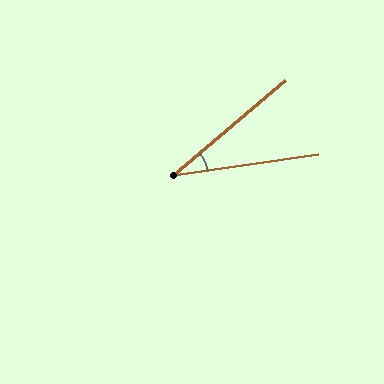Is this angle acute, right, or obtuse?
It is acute.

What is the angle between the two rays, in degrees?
Approximately 32 degrees.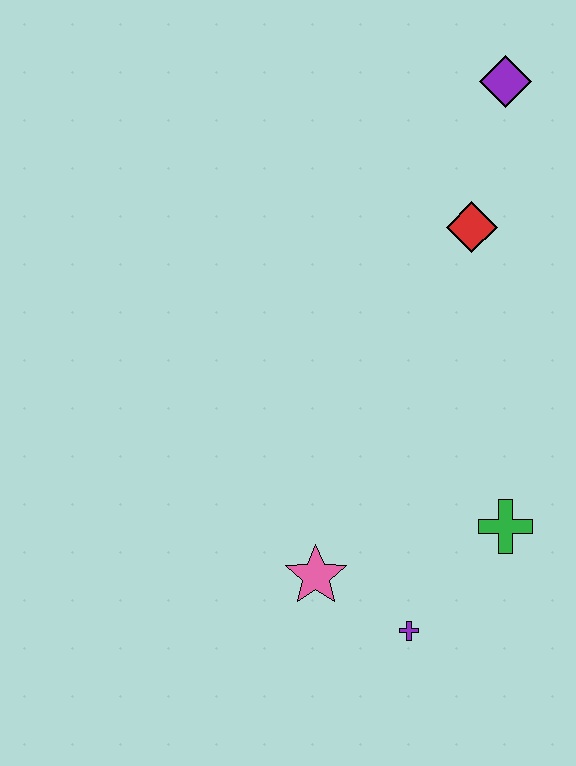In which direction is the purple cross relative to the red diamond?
The purple cross is below the red diamond.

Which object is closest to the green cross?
The purple cross is closest to the green cross.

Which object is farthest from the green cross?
The purple diamond is farthest from the green cross.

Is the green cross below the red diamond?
Yes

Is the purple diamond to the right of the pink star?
Yes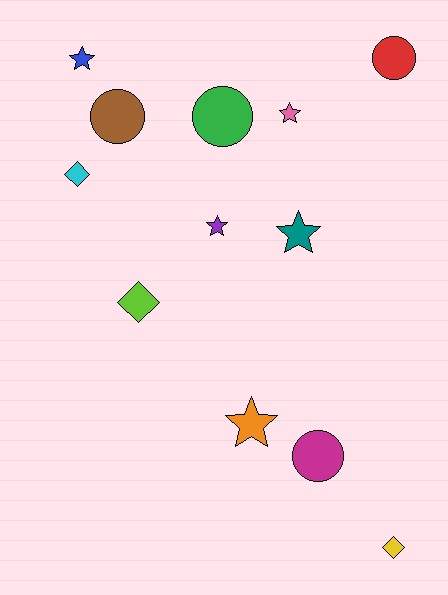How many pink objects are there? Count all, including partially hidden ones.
There is 1 pink object.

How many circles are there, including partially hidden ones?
There are 4 circles.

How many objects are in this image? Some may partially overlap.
There are 12 objects.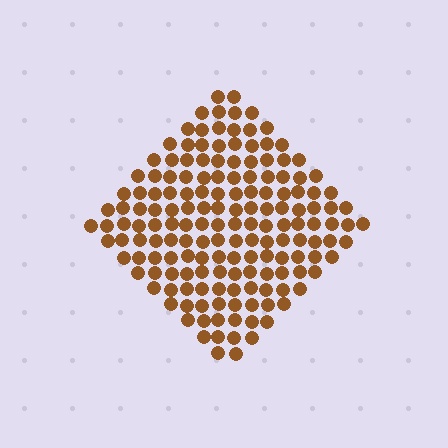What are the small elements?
The small elements are circles.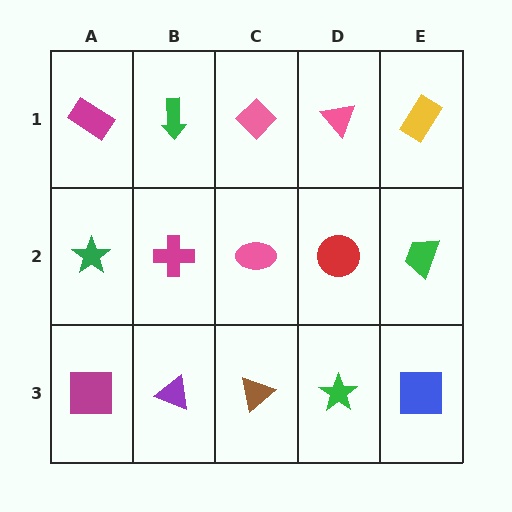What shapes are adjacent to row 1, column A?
A green star (row 2, column A), a green arrow (row 1, column B).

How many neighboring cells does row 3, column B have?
3.